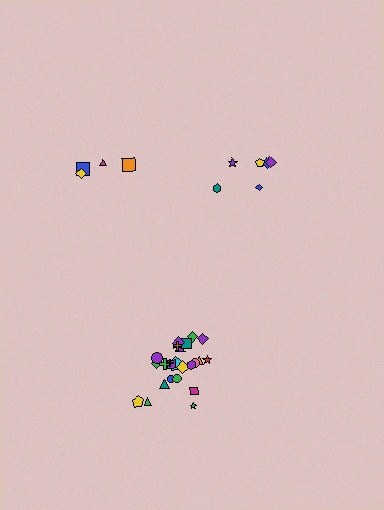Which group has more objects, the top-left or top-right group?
The top-right group.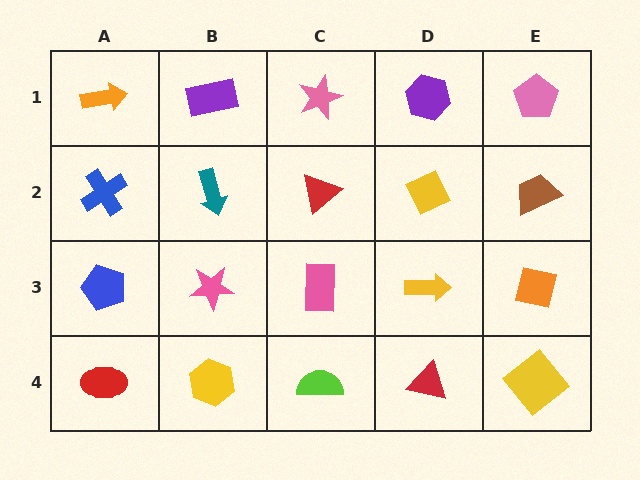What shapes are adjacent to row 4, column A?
A blue pentagon (row 3, column A), a yellow hexagon (row 4, column B).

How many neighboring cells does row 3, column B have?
4.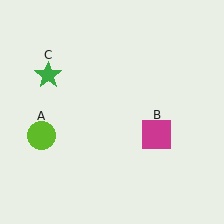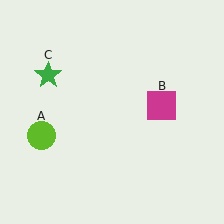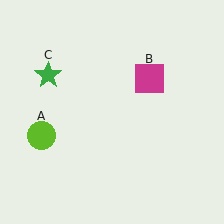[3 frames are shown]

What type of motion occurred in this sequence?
The magenta square (object B) rotated counterclockwise around the center of the scene.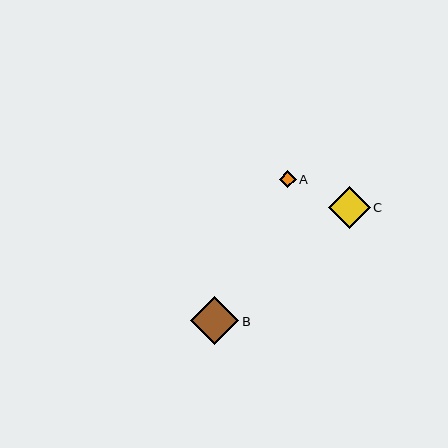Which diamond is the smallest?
Diamond A is the smallest with a size of approximately 17 pixels.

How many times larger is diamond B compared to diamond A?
Diamond B is approximately 2.9 times the size of diamond A.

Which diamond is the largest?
Diamond B is the largest with a size of approximately 48 pixels.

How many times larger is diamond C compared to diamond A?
Diamond C is approximately 2.5 times the size of diamond A.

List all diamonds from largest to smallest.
From largest to smallest: B, C, A.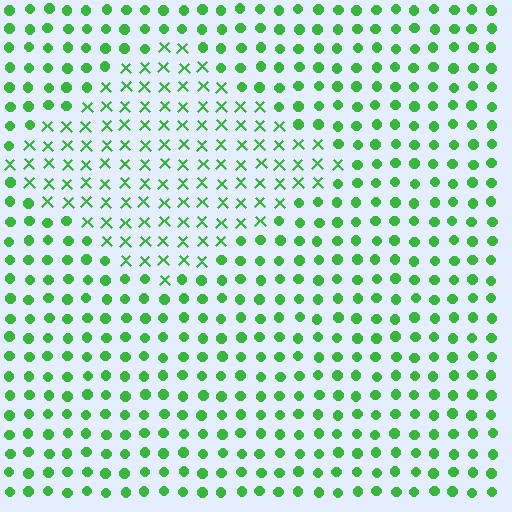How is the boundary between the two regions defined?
The boundary is defined by a change in element shape: X marks inside vs. circles outside. All elements share the same color and spacing.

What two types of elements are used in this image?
The image uses X marks inside the diamond region and circles outside it.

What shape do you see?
I see a diamond.